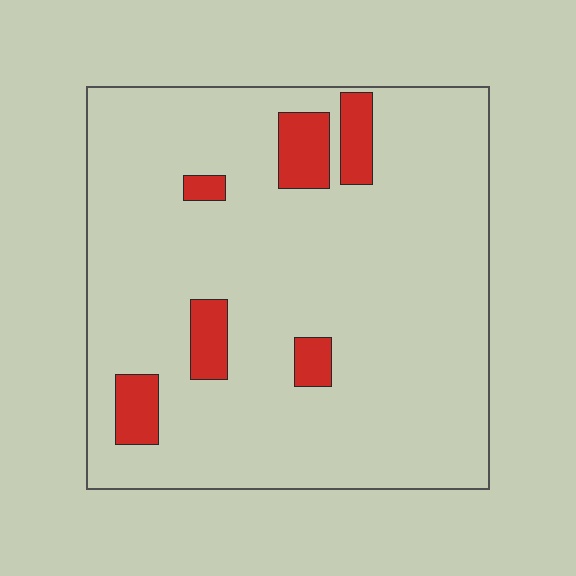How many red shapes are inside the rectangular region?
6.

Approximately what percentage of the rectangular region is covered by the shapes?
Approximately 10%.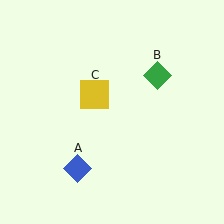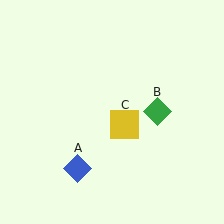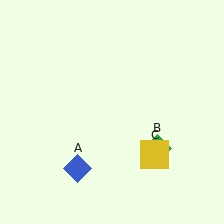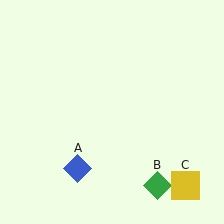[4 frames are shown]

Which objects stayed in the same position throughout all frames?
Blue diamond (object A) remained stationary.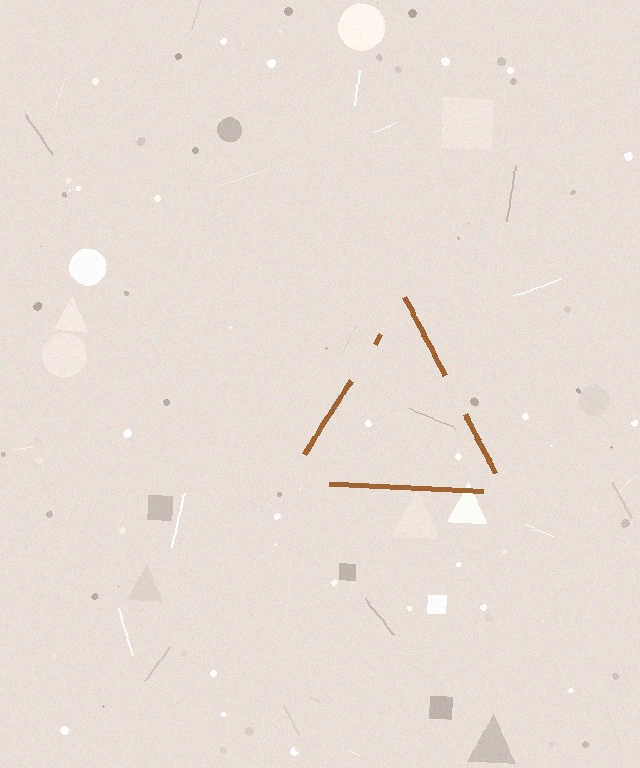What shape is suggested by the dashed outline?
The dashed outline suggests a triangle.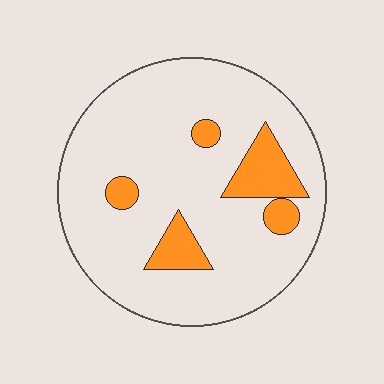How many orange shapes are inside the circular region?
5.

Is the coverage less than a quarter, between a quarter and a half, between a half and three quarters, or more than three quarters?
Less than a quarter.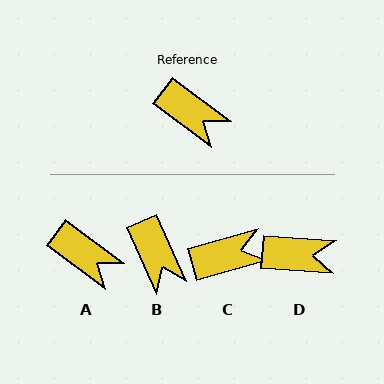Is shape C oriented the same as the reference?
No, it is off by about 53 degrees.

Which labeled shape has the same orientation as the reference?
A.